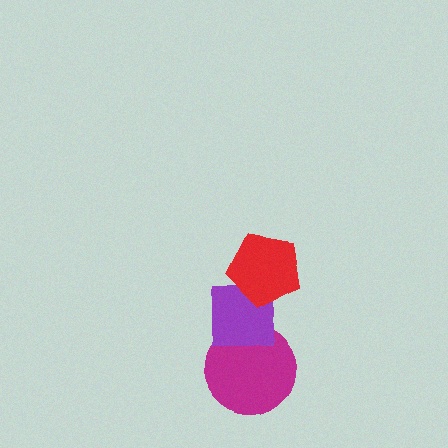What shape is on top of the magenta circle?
The purple square is on top of the magenta circle.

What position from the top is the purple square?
The purple square is 2nd from the top.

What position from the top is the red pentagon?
The red pentagon is 1st from the top.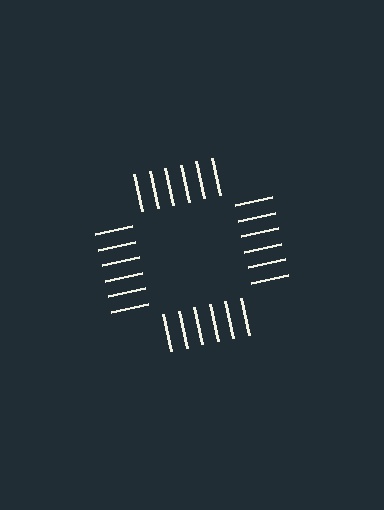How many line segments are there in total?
24 — 6 along each of the 4 edges.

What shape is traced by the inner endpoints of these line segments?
An illusory square — the line segments terminate on its edges but no continuous stroke is drawn.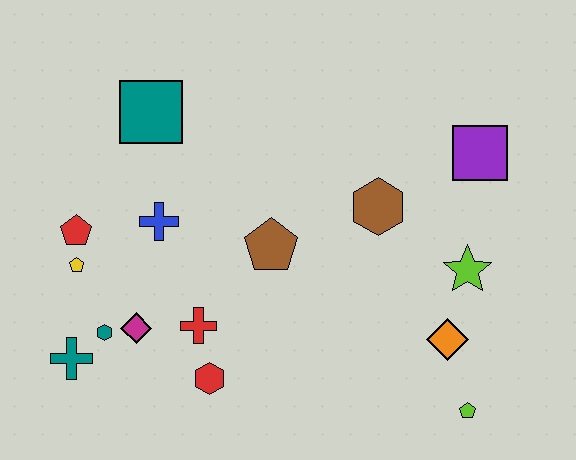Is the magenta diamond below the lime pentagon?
No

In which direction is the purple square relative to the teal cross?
The purple square is to the right of the teal cross.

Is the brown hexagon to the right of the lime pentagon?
No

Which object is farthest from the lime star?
The teal cross is farthest from the lime star.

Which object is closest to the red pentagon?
The yellow pentagon is closest to the red pentagon.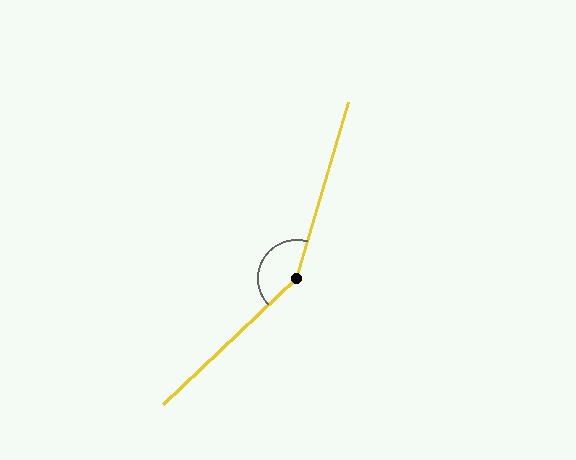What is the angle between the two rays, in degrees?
Approximately 150 degrees.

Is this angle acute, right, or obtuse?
It is obtuse.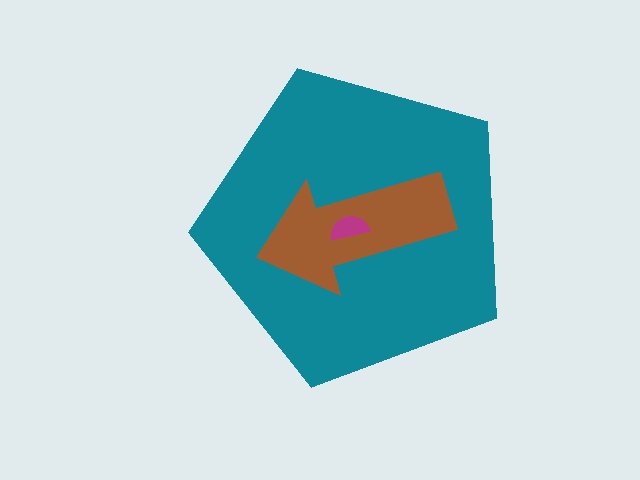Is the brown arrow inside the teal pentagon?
Yes.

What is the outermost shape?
The teal pentagon.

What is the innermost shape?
The magenta semicircle.